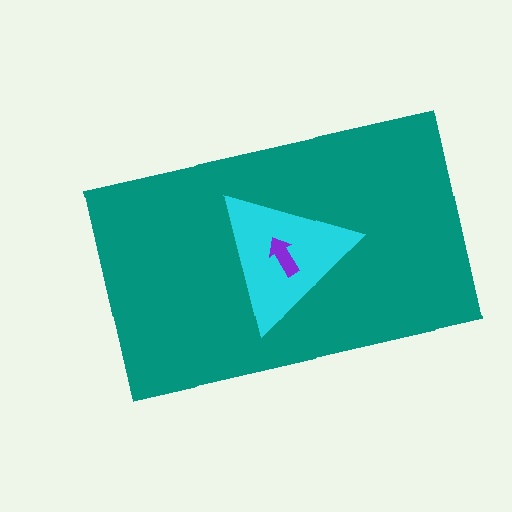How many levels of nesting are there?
3.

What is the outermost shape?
The teal rectangle.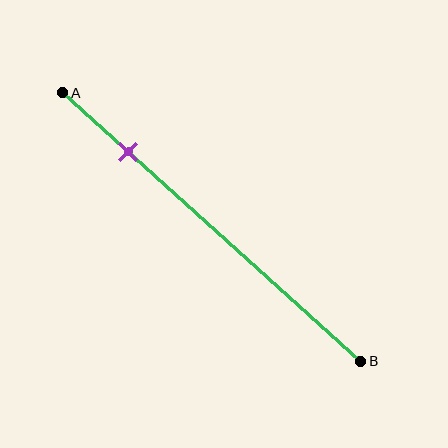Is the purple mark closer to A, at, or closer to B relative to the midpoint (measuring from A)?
The purple mark is closer to point A than the midpoint of segment AB.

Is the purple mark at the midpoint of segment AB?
No, the mark is at about 20% from A, not at the 50% midpoint.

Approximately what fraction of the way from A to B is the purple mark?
The purple mark is approximately 20% of the way from A to B.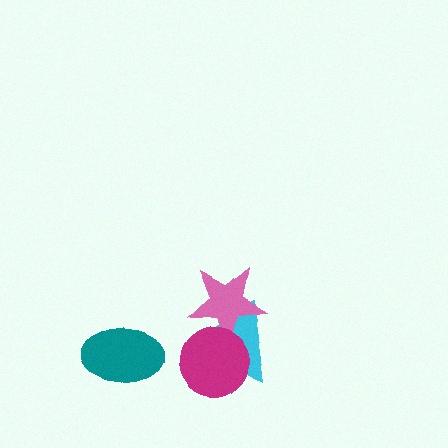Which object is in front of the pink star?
The magenta circle is in front of the pink star.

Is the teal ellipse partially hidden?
No, no other shape covers it.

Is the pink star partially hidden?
Yes, it is partially covered by another shape.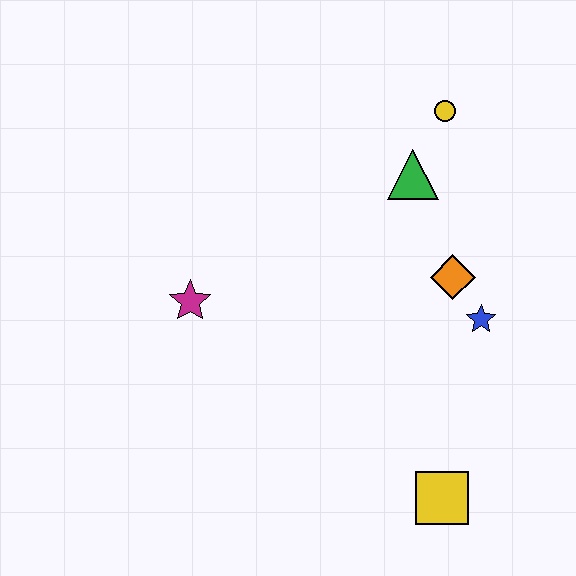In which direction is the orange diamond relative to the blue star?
The orange diamond is above the blue star.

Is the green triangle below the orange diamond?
No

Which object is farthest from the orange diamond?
The magenta star is farthest from the orange diamond.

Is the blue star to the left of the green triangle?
No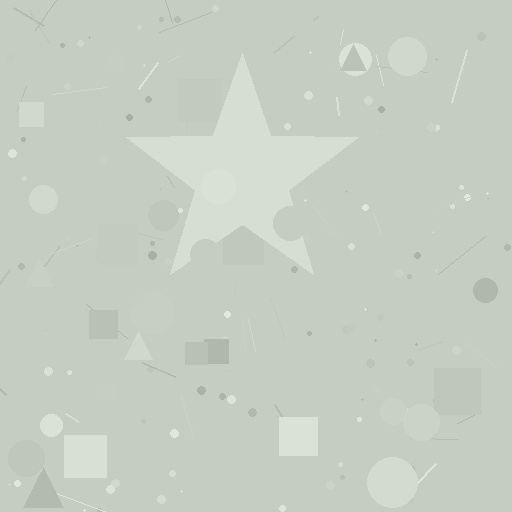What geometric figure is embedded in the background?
A star is embedded in the background.